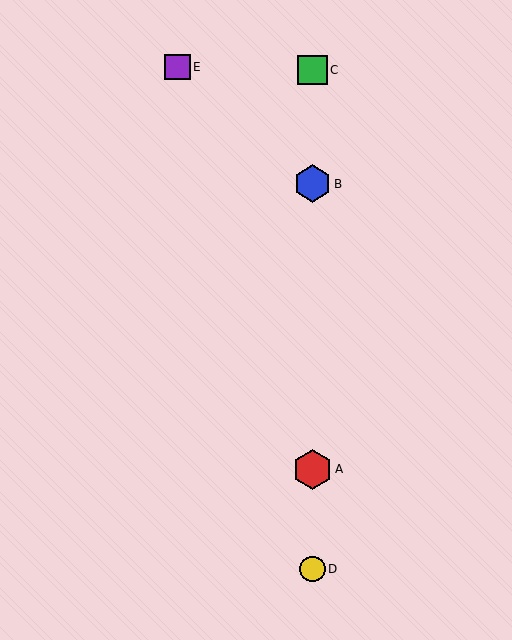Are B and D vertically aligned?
Yes, both are at x≈313.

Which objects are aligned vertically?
Objects A, B, C, D are aligned vertically.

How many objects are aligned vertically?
4 objects (A, B, C, D) are aligned vertically.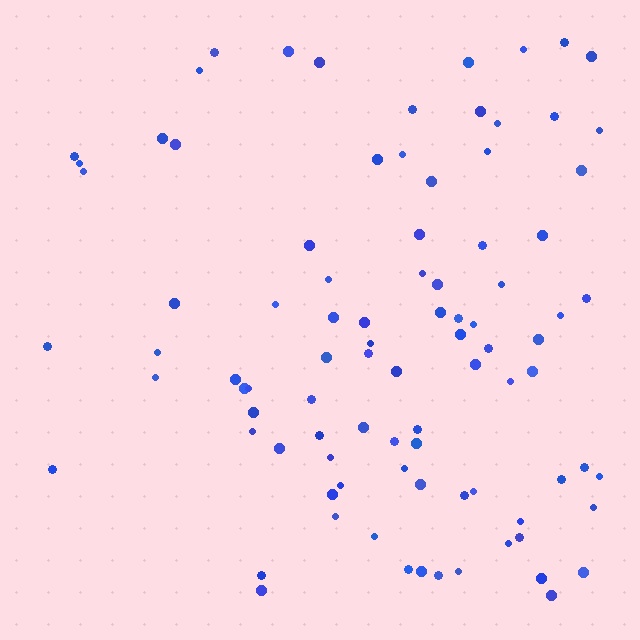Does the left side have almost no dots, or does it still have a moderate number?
Still a moderate number, just noticeably fewer than the right.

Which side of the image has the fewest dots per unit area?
The left.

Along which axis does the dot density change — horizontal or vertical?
Horizontal.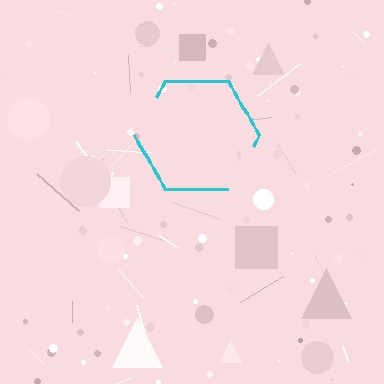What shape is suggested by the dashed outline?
The dashed outline suggests a hexagon.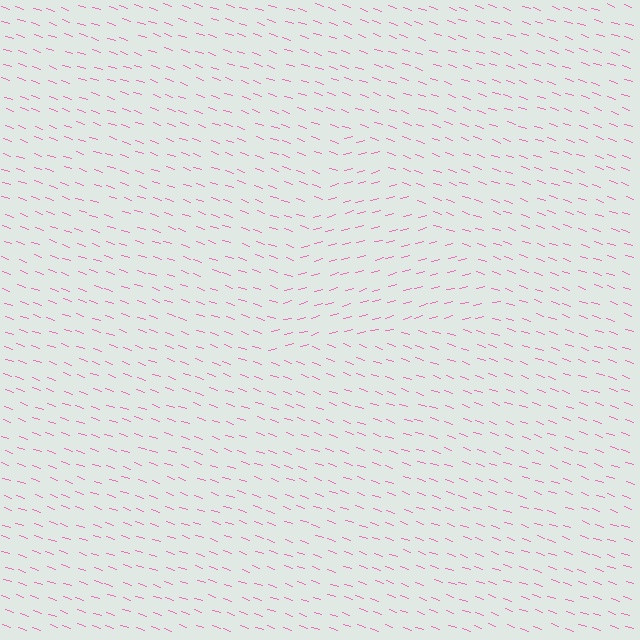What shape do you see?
I see a triangle.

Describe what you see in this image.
The image is filled with small pink line segments. A triangle region in the image has lines oriented differently from the surrounding lines, creating a visible texture boundary.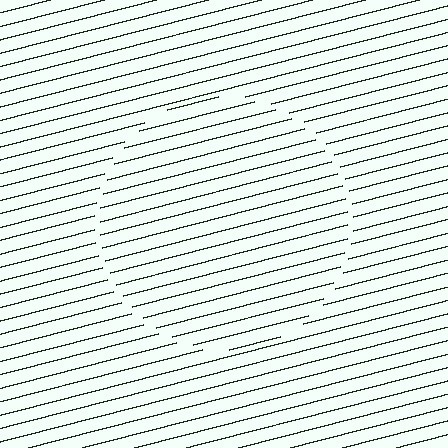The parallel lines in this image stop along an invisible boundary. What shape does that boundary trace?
An illusory circle. The interior of the shape contains the same grating, shifted by half a period — the contour is defined by the phase discontinuity where line-ends from the inner and outer gratings abut.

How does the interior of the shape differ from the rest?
The interior of the shape contains the same grating, shifted by half a period — the contour is defined by the phase discontinuity where line-ends from the inner and outer gratings abut.